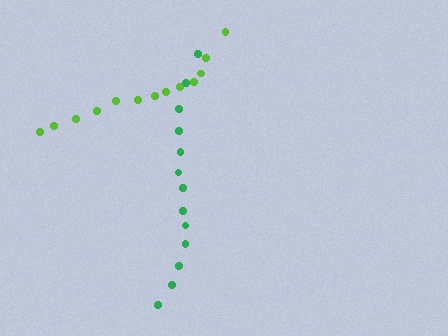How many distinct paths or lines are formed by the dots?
There are 2 distinct paths.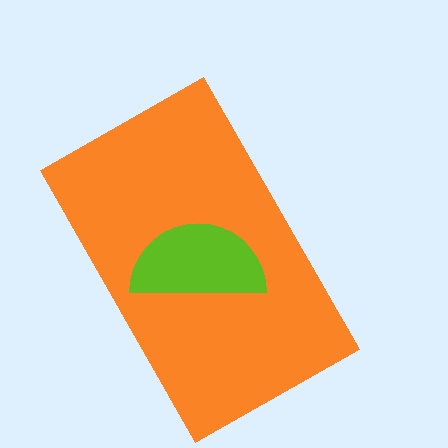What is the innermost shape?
The lime semicircle.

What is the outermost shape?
The orange rectangle.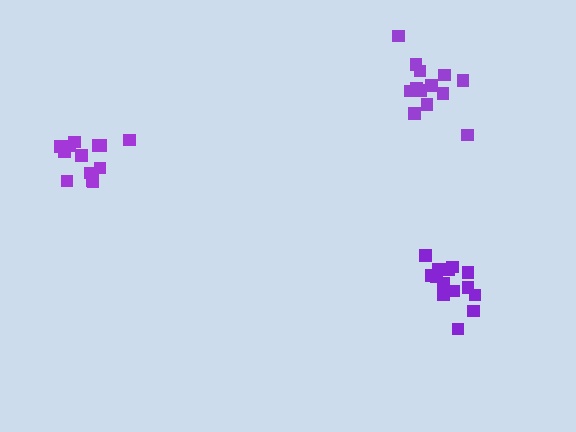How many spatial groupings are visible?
There are 3 spatial groupings.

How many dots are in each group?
Group 1: 14 dots, Group 2: 13 dots, Group 3: 13 dots (40 total).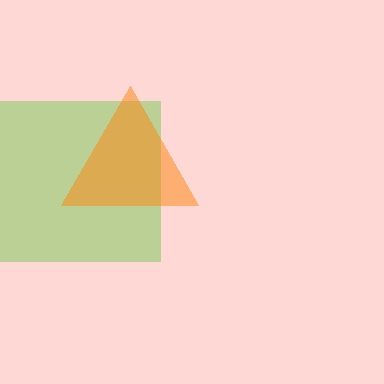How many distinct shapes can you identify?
There are 2 distinct shapes: a lime square, an orange triangle.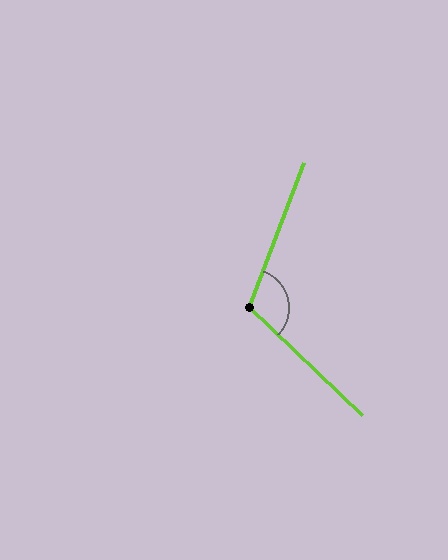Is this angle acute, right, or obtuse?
It is obtuse.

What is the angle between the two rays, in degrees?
Approximately 113 degrees.